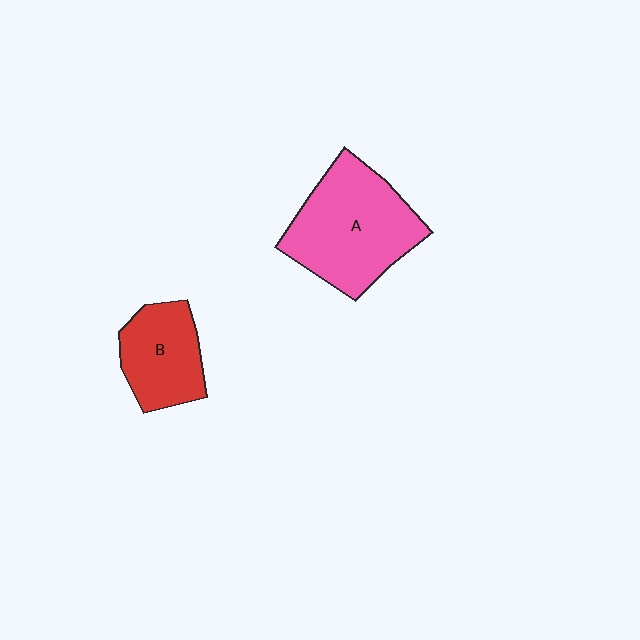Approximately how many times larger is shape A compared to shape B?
Approximately 1.6 times.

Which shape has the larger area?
Shape A (pink).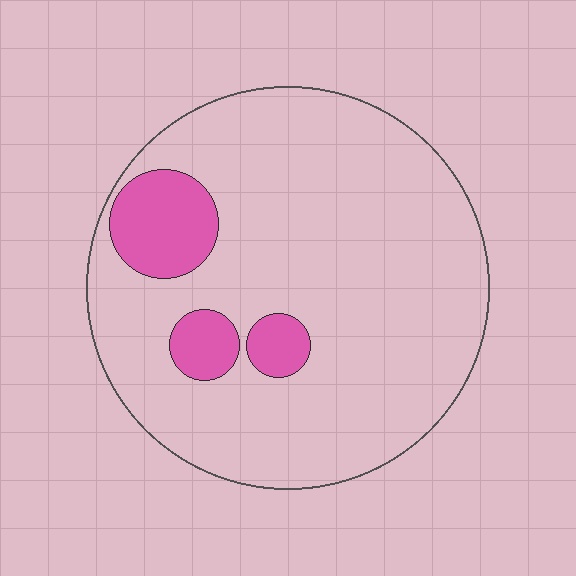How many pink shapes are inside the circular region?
3.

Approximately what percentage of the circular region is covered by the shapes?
Approximately 15%.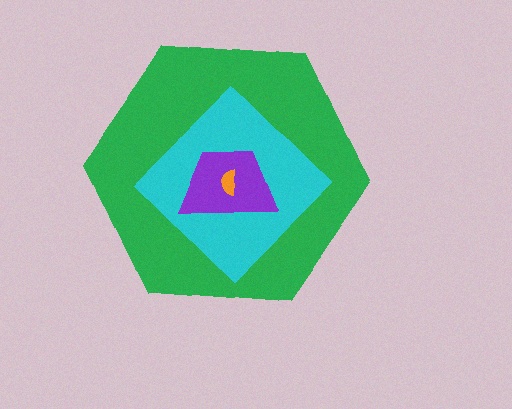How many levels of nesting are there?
4.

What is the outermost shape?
The green hexagon.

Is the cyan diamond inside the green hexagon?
Yes.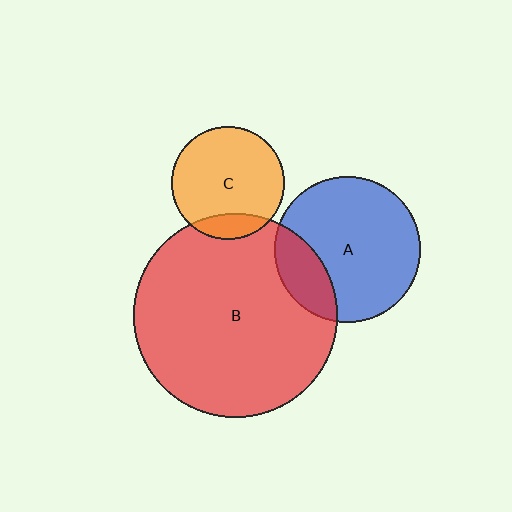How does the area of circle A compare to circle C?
Approximately 1.7 times.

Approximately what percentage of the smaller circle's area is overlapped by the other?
Approximately 20%.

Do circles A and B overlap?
Yes.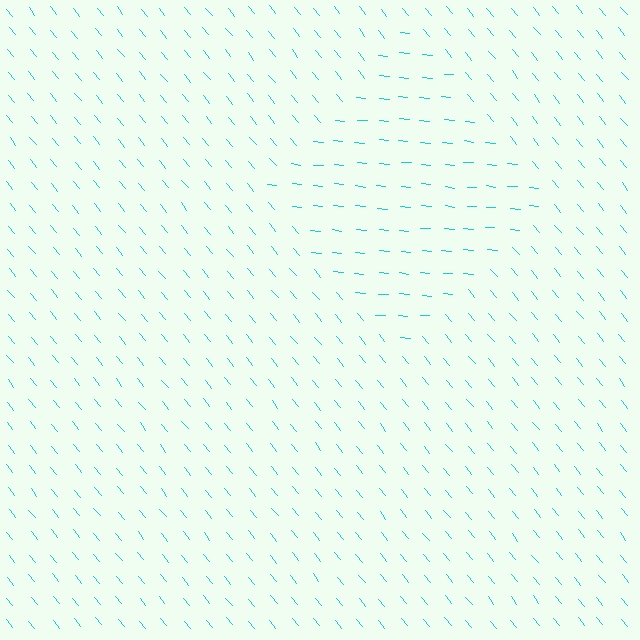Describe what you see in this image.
The image is filled with small cyan line segments. A diamond region in the image has lines oriented differently from the surrounding lines, creating a visible texture boundary.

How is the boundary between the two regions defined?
The boundary is defined purely by a change in line orientation (approximately 45 degrees difference). All lines are the same color and thickness.